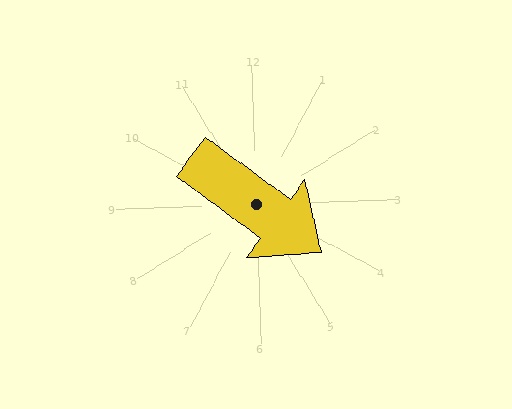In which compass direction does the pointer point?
Southeast.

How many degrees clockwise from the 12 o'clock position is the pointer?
Approximately 128 degrees.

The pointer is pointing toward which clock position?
Roughly 4 o'clock.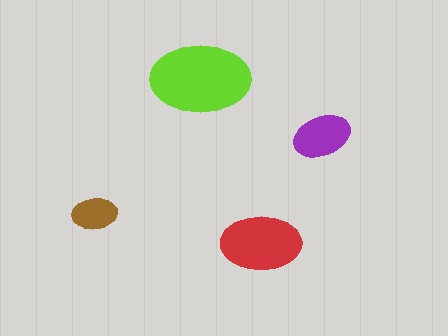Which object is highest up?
The lime ellipse is topmost.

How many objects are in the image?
There are 4 objects in the image.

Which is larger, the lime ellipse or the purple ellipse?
The lime one.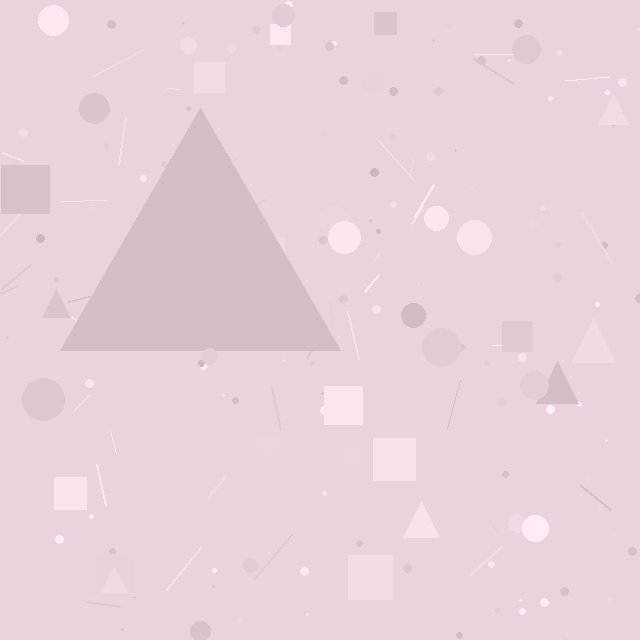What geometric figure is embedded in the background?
A triangle is embedded in the background.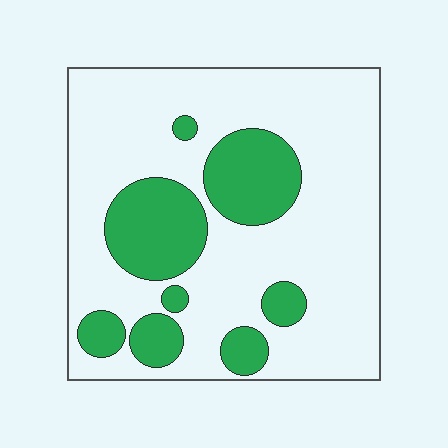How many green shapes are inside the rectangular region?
8.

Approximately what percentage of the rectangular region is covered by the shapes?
Approximately 25%.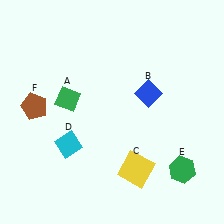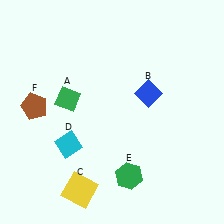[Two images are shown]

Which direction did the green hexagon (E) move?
The green hexagon (E) moved left.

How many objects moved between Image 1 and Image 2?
2 objects moved between the two images.